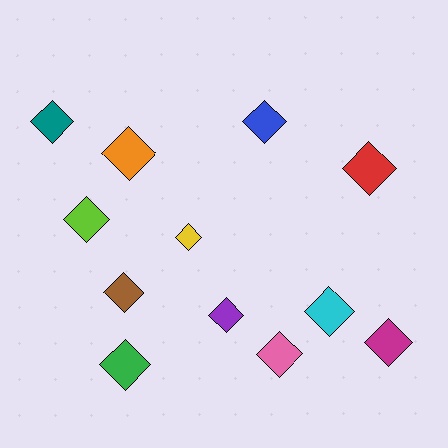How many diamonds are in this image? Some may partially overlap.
There are 12 diamonds.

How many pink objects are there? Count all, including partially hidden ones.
There is 1 pink object.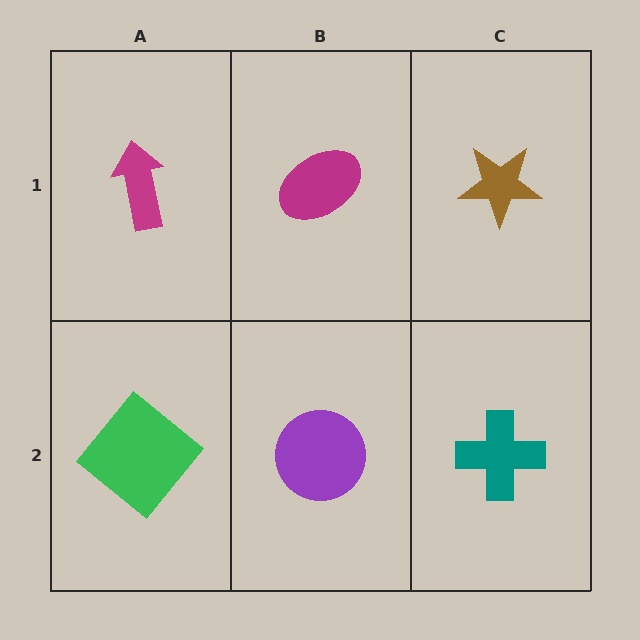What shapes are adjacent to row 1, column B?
A purple circle (row 2, column B), a magenta arrow (row 1, column A), a brown star (row 1, column C).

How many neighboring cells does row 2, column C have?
2.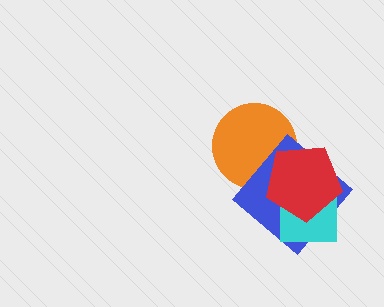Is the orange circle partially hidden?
Yes, it is partially covered by another shape.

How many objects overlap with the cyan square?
2 objects overlap with the cyan square.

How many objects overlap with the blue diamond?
3 objects overlap with the blue diamond.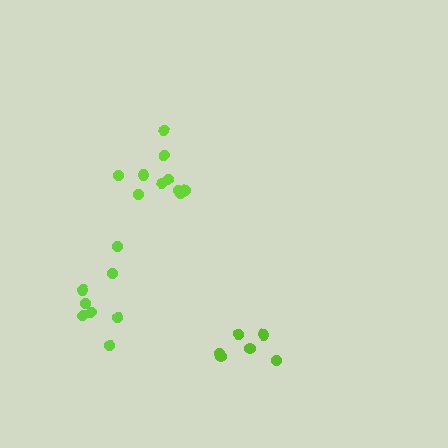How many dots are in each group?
Group 1: 8 dots, Group 2: 6 dots, Group 3: 10 dots (24 total).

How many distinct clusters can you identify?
There are 3 distinct clusters.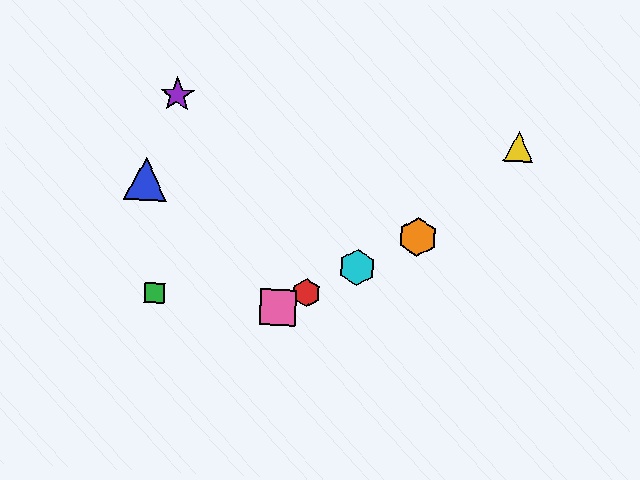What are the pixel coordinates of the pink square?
The pink square is at (278, 307).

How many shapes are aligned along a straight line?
4 shapes (the red hexagon, the orange hexagon, the cyan hexagon, the pink square) are aligned along a straight line.